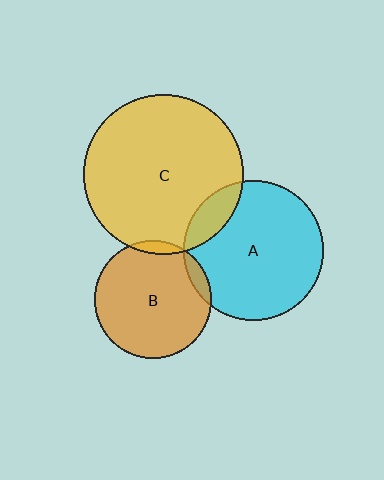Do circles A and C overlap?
Yes.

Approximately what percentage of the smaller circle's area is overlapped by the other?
Approximately 15%.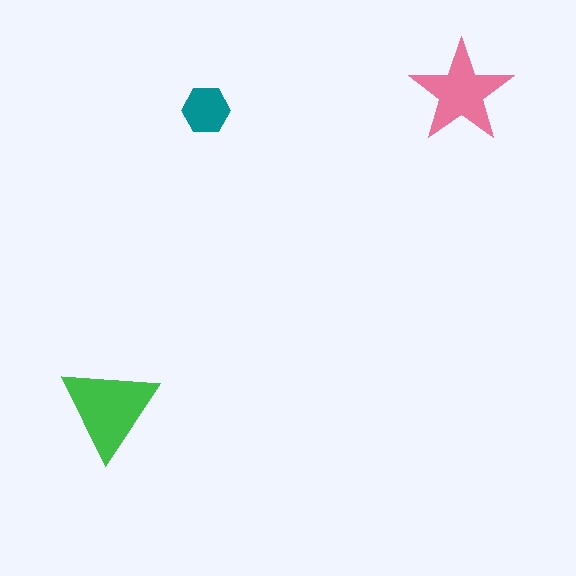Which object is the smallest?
The teal hexagon.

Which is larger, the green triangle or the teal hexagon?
The green triangle.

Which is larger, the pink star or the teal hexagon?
The pink star.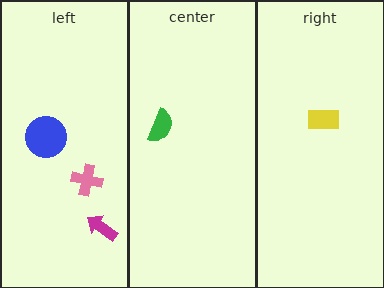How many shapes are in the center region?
1.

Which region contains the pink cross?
The left region.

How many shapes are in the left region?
3.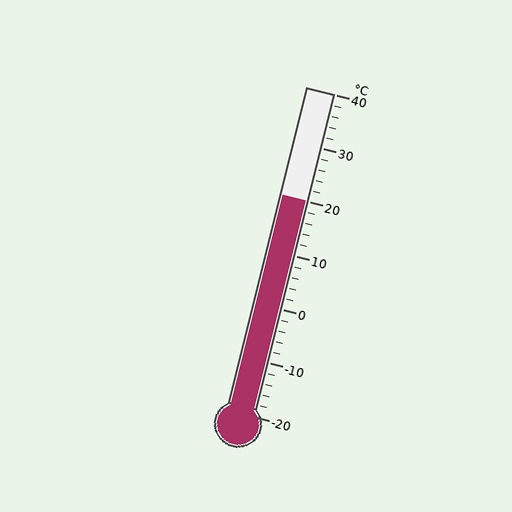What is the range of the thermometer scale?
The thermometer scale ranges from -20°C to 40°C.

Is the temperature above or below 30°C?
The temperature is below 30°C.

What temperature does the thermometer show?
The thermometer shows approximately 20°C.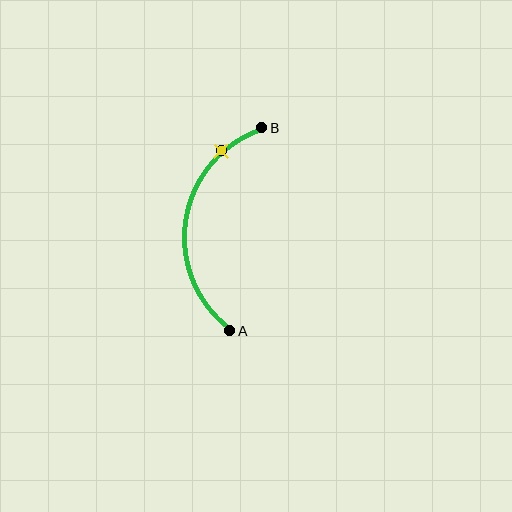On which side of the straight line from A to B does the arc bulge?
The arc bulges to the left of the straight line connecting A and B.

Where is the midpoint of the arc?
The arc midpoint is the point on the curve farthest from the straight line joining A and B. It sits to the left of that line.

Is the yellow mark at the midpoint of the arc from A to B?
No. The yellow mark lies on the arc but is closer to endpoint B. The arc midpoint would be at the point on the curve equidistant along the arc from both A and B.